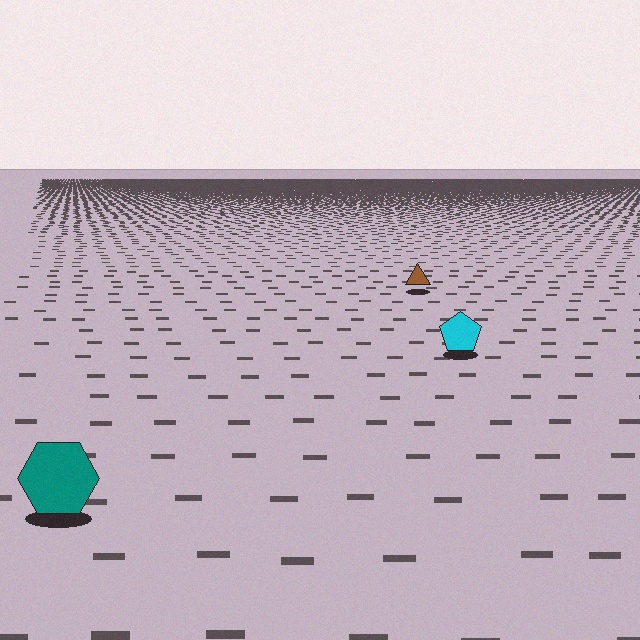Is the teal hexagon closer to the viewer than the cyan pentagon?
Yes. The teal hexagon is closer — you can tell from the texture gradient: the ground texture is coarser near it.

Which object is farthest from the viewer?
The brown triangle is farthest from the viewer. It appears smaller and the ground texture around it is denser.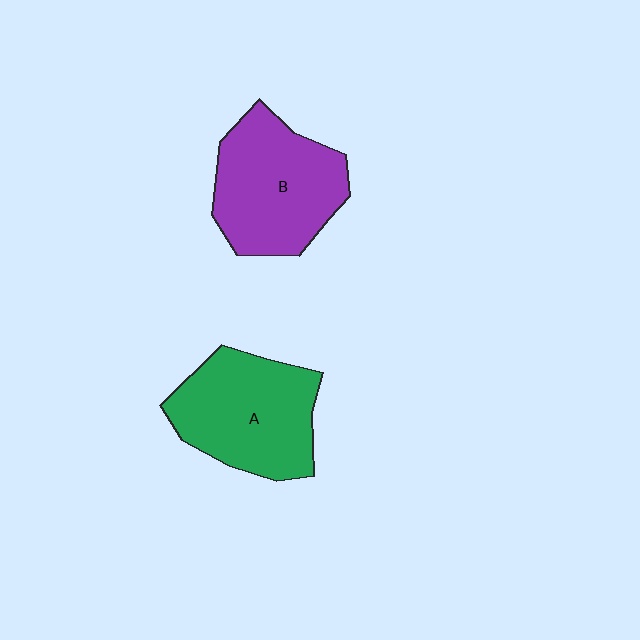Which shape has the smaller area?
Shape A (green).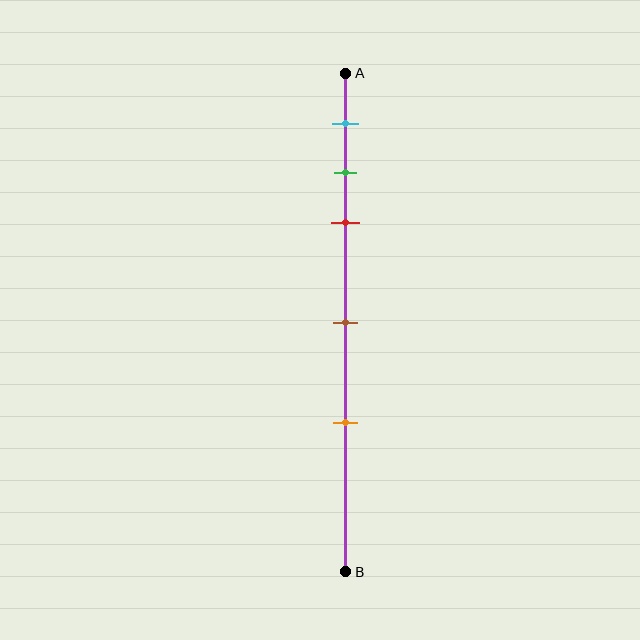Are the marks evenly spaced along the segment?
No, the marks are not evenly spaced.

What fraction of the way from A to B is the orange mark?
The orange mark is approximately 70% (0.7) of the way from A to B.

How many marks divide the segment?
There are 5 marks dividing the segment.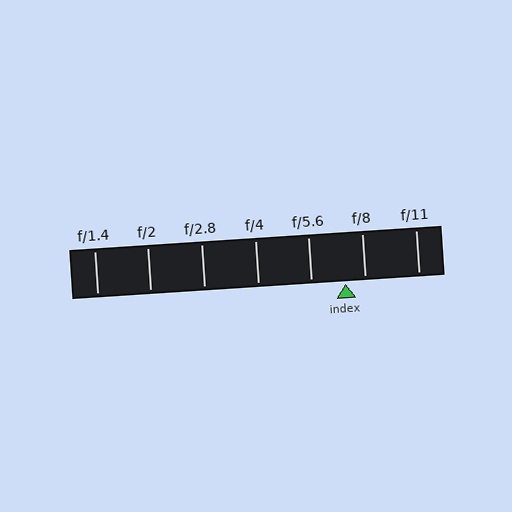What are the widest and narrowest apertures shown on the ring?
The widest aperture shown is f/1.4 and the narrowest is f/11.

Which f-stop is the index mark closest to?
The index mark is closest to f/8.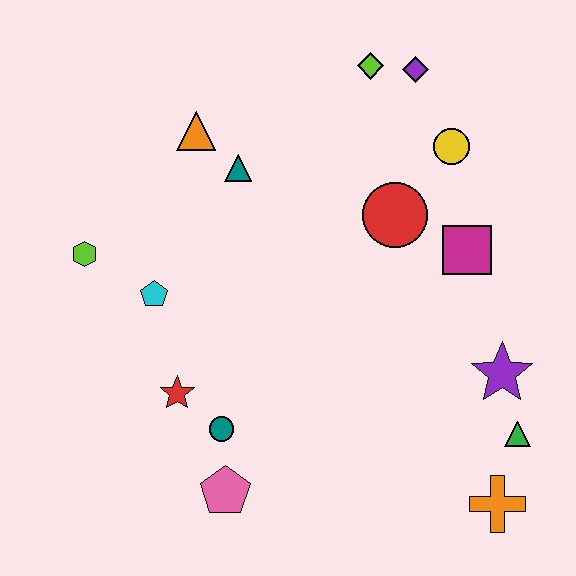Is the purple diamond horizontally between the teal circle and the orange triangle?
No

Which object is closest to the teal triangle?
The orange triangle is closest to the teal triangle.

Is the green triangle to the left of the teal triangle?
No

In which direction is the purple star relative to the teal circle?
The purple star is to the right of the teal circle.